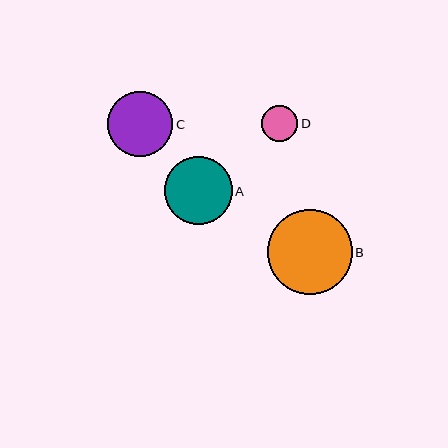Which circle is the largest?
Circle B is the largest with a size of approximately 85 pixels.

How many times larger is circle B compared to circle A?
Circle B is approximately 1.2 times the size of circle A.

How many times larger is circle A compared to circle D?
Circle A is approximately 1.9 times the size of circle D.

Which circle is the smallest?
Circle D is the smallest with a size of approximately 36 pixels.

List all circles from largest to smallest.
From largest to smallest: B, A, C, D.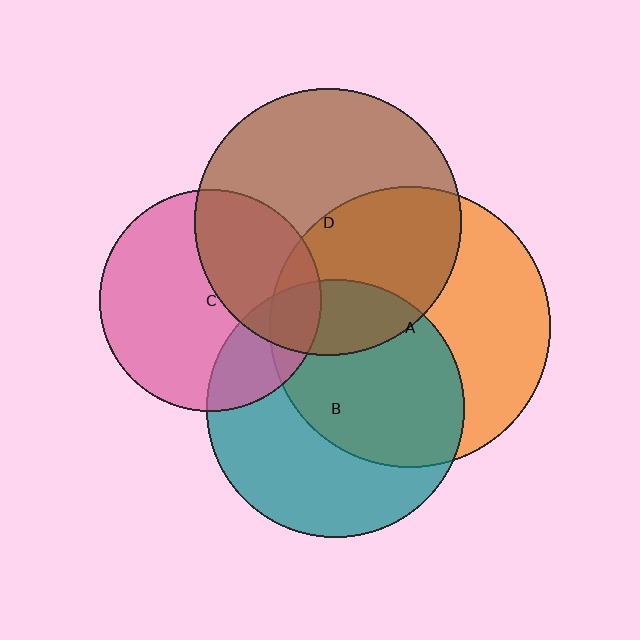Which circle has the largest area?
Circle A (orange).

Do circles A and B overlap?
Yes.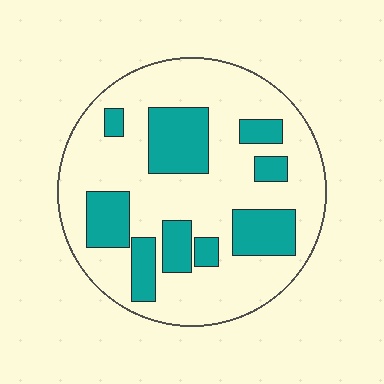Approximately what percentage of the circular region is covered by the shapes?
Approximately 30%.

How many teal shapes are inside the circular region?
9.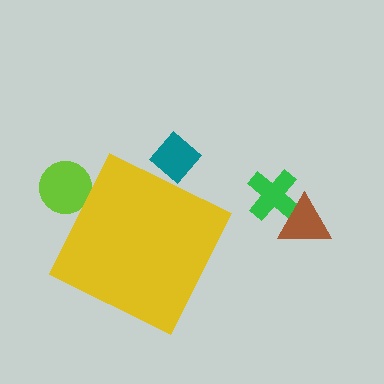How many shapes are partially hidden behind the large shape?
2 shapes are partially hidden.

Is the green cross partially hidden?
No, the green cross is fully visible.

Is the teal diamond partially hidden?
Yes, the teal diamond is partially hidden behind the yellow diamond.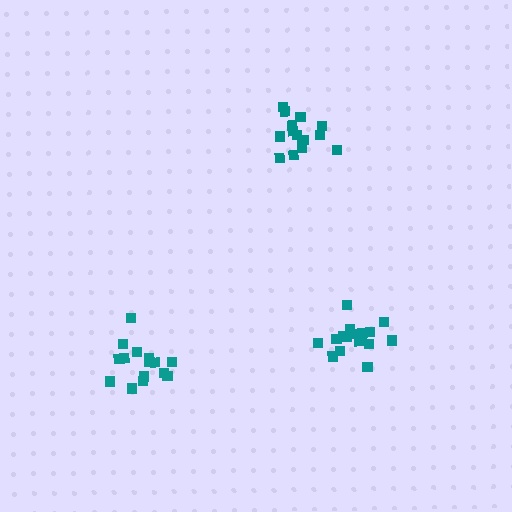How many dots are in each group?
Group 1: 15 dots, Group 2: 15 dots, Group 3: 17 dots (47 total).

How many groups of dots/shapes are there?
There are 3 groups.